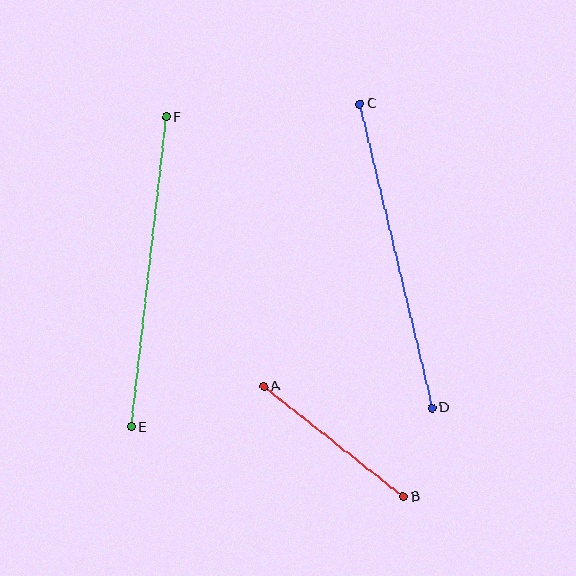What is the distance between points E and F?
The distance is approximately 312 pixels.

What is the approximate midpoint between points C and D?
The midpoint is at approximately (396, 256) pixels.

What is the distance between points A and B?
The distance is approximately 178 pixels.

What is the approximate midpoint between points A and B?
The midpoint is at approximately (334, 442) pixels.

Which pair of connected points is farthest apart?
Points C and D are farthest apart.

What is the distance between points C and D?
The distance is approximately 313 pixels.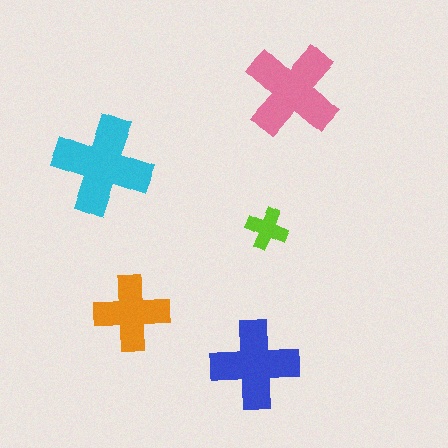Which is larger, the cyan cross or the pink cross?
The cyan one.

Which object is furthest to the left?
The cyan cross is leftmost.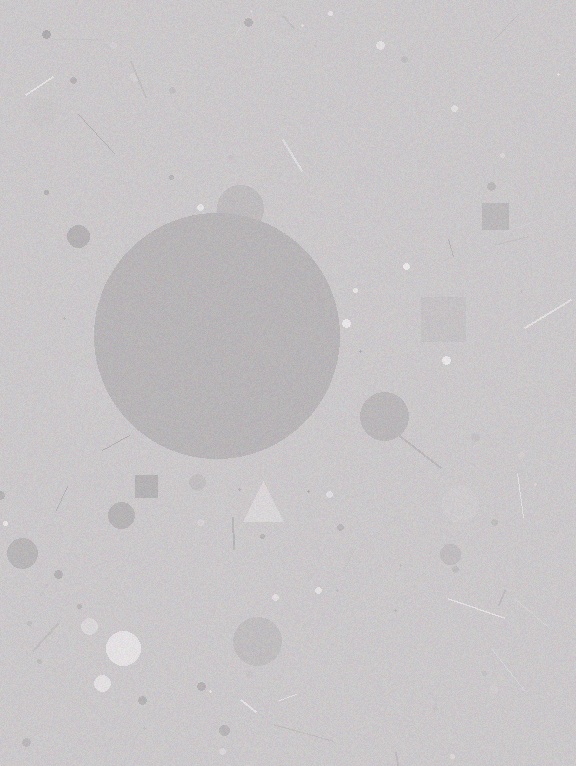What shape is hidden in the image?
A circle is hidden in the image.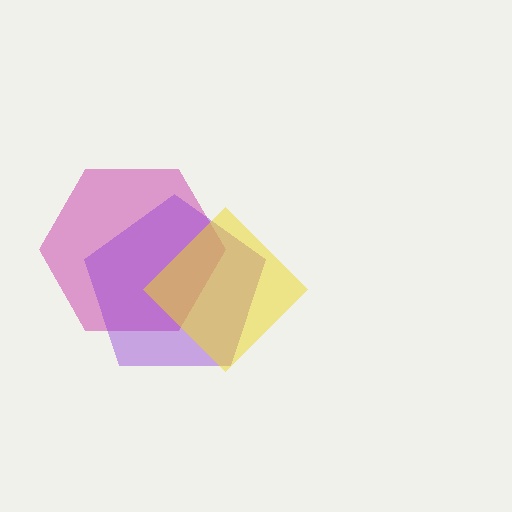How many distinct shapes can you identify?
There are 3 distinct shapes: a magenta hexagon, a purple pentagon, a yellow diamond.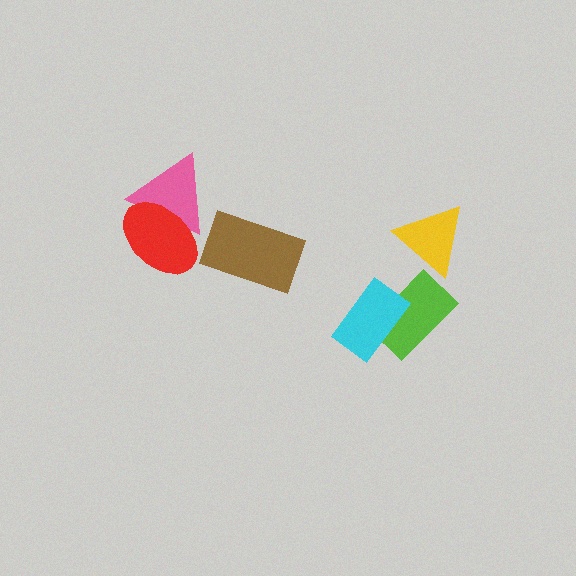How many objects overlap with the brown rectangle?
0 objects overlap with the brown rectangle.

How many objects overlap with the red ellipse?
1 object overlaps with the red ellipse.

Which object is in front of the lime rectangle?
The cyan rectangle is in front of the lime rectangle.